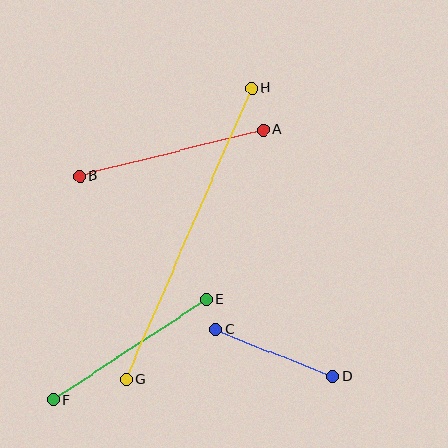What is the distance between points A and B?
The distance is approximately 189 pixels.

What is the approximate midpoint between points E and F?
The midpoint is at approximately (130, 350) pixels.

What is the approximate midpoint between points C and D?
The midpoint is at approximately (274, 353) pixels.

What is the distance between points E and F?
The distance is approximately 182 pixels.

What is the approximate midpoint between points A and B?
The midpoint is at approximately (171, 153) pixels.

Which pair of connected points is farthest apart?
Points G and H are farthest apart.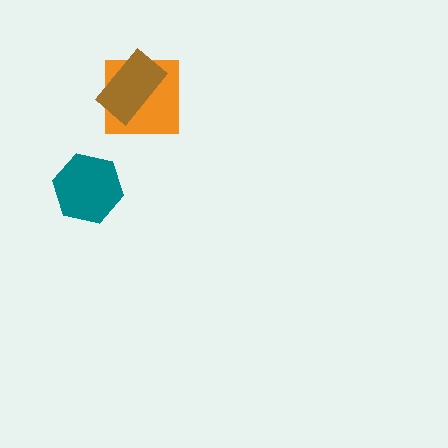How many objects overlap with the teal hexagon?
0 objects overlap with the teal hexagon.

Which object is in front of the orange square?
The brown rectangle is in front of the orange square.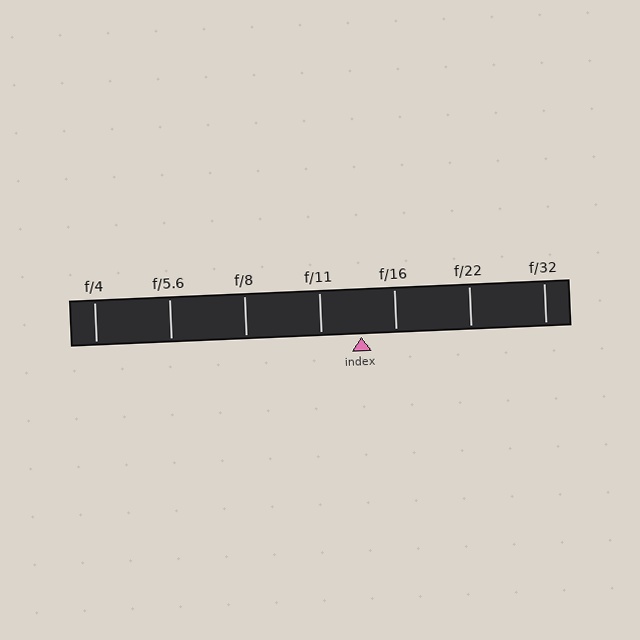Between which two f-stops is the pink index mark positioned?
The index mark is between f/11 and f/16.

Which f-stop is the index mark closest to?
The index mark is closest to f/16.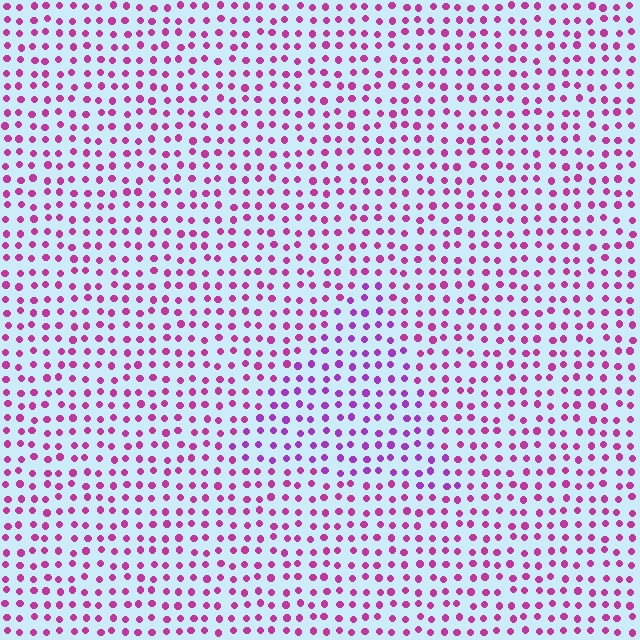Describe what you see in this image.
The image is filled with small magenta elements in a uniform arrangement. A triangle-shaped region is visible where the elements are tinted to a slightly different hue, forming a subtle color boundary.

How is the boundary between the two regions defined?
The boundary is defined purely by a slight shift in hue (about 27 degrees). Spacing, size, and orientation are identical on both sides.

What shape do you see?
I see a triangle.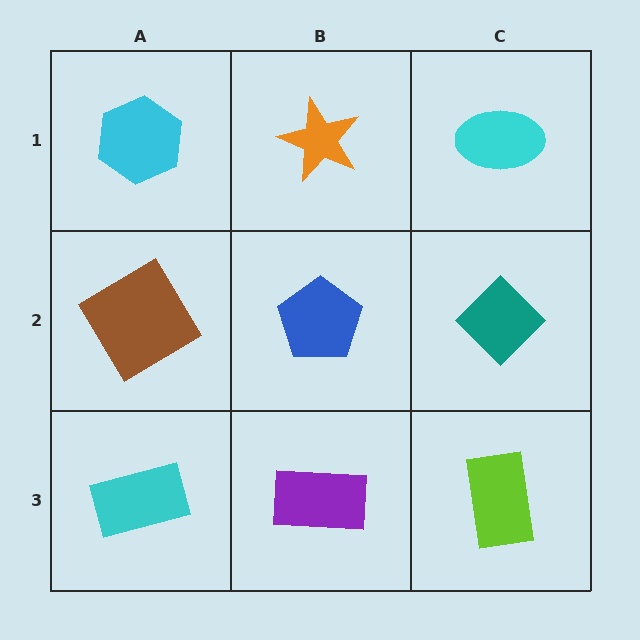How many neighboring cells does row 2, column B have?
4.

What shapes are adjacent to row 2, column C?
A cyan ellipse (row 1, column C), a lime rectangle (row 3, column C), a blue pentagon (row 2, column B).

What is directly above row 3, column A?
A brown diamond.